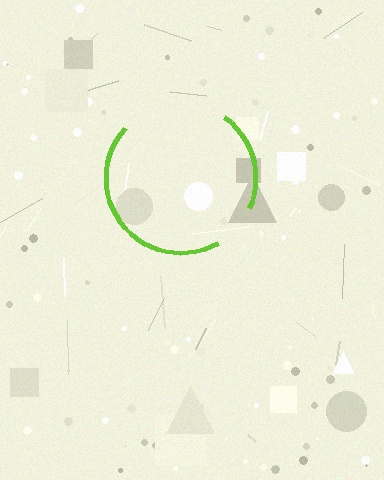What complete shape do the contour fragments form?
The contour fragments form a circle.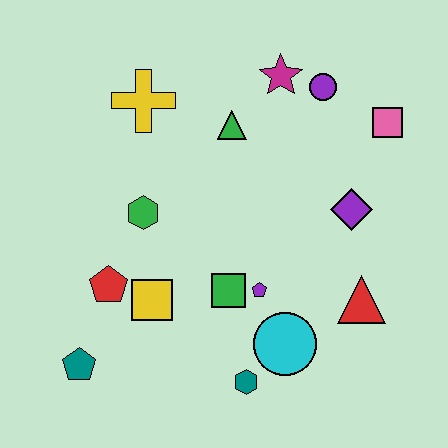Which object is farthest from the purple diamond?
The teal pentagon is farthest from the purple diamond.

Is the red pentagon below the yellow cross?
Yes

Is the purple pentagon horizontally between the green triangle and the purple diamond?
Yes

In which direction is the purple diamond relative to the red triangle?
The purple diamond is above the red triangle.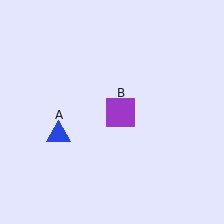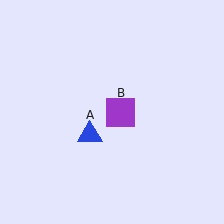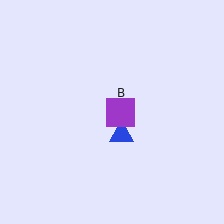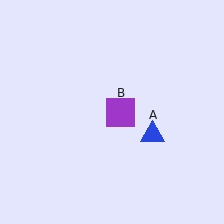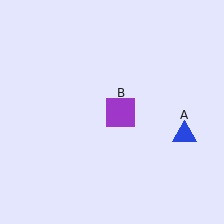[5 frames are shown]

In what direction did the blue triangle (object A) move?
The blue triangle (object A) moved right.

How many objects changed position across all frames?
1 object changed position: blue triangle (object A).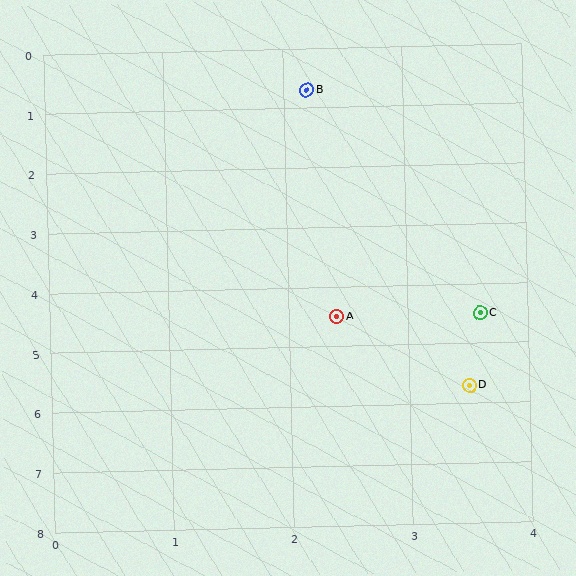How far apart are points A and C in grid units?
Points A and C are about 1.2 grid units apart.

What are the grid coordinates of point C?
Point C is at approximately (3.6, 4.5).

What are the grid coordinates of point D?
Point D is at approximately (3.5, 5.7).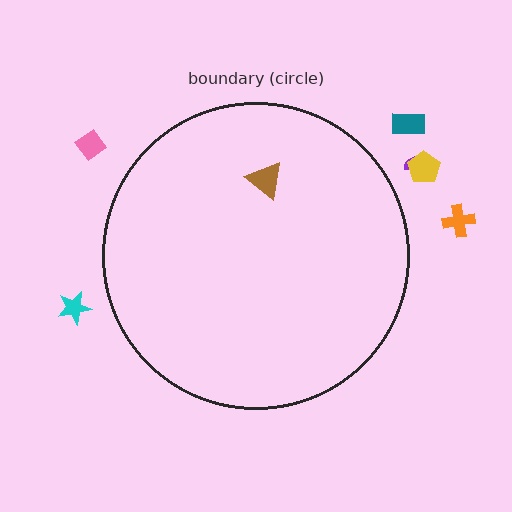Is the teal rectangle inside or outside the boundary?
Outside.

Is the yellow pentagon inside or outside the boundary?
Outside.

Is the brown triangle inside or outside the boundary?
Inside.